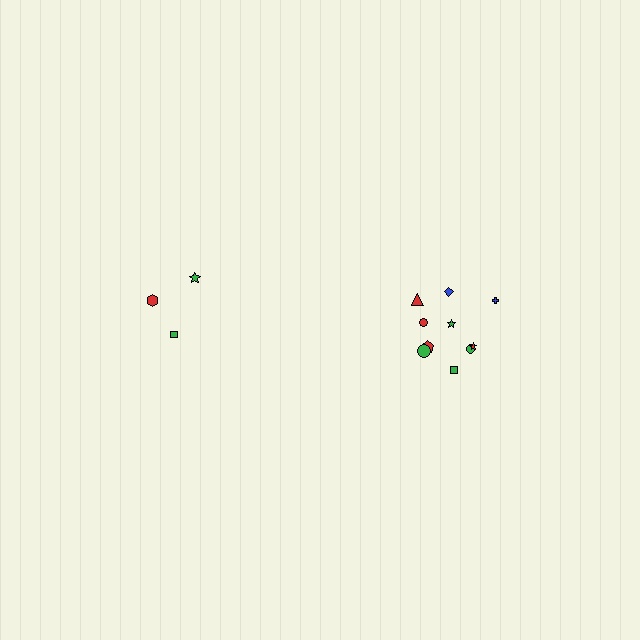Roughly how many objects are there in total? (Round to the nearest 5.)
Roughly 15 objects in total.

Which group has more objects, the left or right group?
The right group.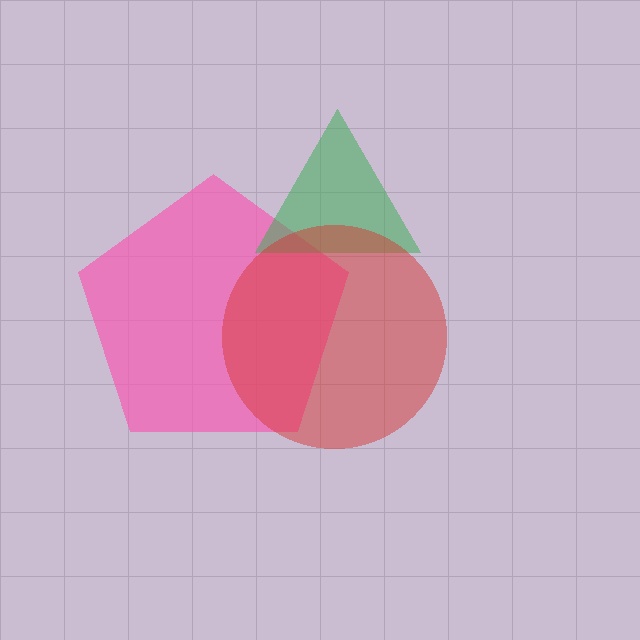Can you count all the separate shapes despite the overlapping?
Yes, there are 3 separate shapes.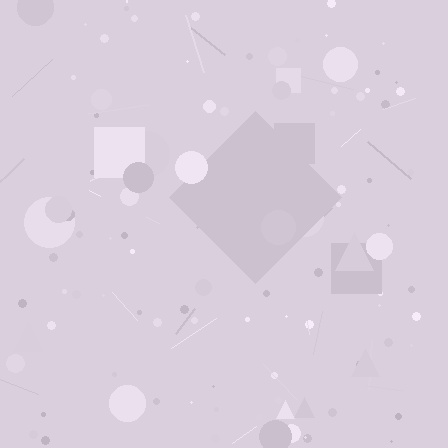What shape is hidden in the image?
A diamond is hidden in the image.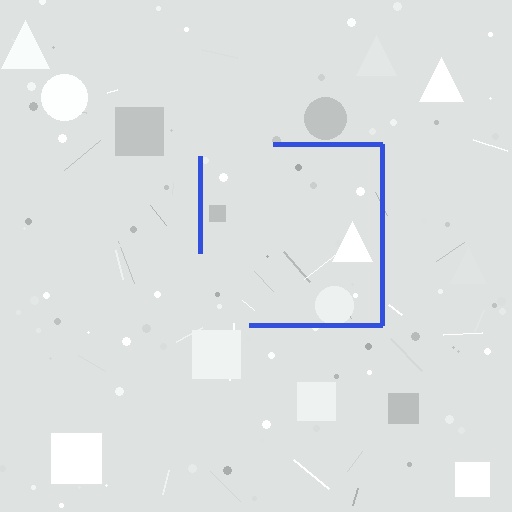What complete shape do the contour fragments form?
The contour fragments form a square.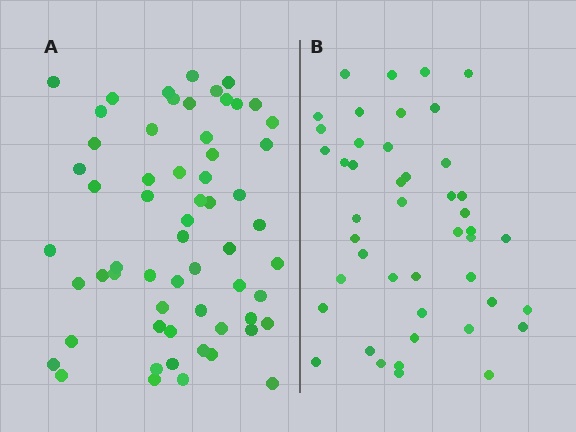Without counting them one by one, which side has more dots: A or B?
Region A (the left region) has more dots.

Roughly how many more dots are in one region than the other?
Region A has approximately 15 more dots than region B.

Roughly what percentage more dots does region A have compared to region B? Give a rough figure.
About 35% more.